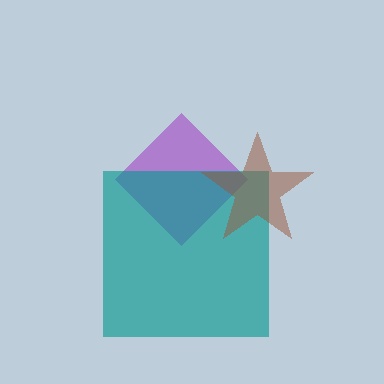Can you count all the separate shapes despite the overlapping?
Yes, there are 3 separate shapes.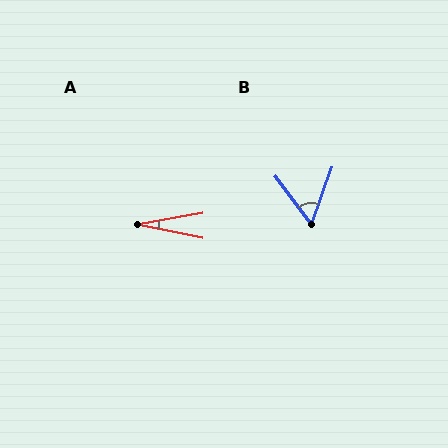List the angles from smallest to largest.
A (21°), B (56°).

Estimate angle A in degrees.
Approximately 21 degrees.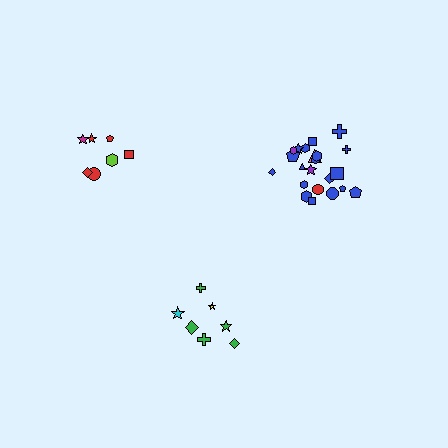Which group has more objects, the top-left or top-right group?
The top-right group.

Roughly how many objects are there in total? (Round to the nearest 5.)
Roughly 35 objects in total.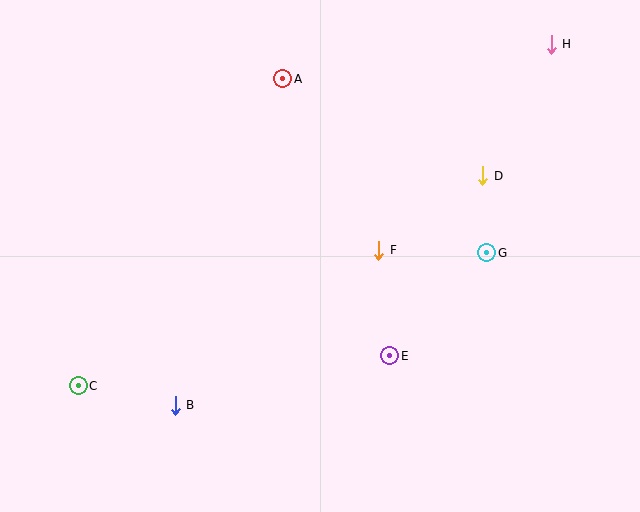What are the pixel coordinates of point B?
Point B is at (175, 405).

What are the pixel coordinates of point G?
Point G is at (487, 253).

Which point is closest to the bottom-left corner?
Point C is closest to the bottom-left corner.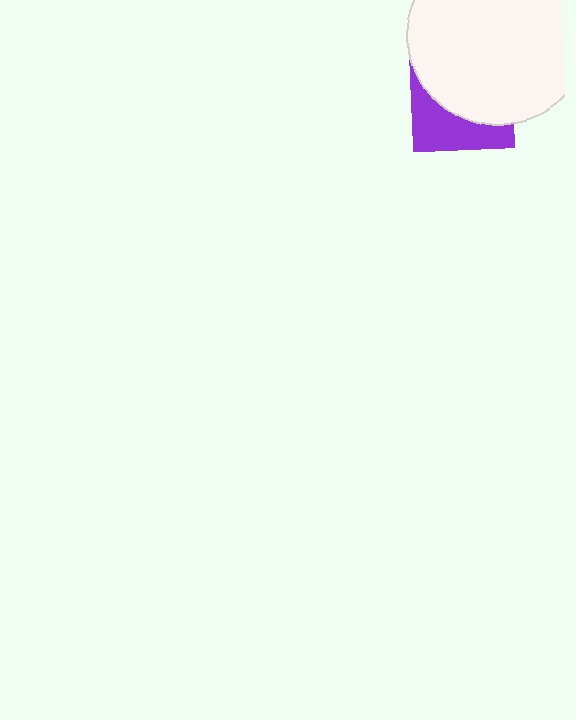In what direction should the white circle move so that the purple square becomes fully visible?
The white circle should move up. That is the shortest direction to clear the overlap and leave the purple square fully visible.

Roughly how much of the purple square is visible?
A small part of it is visible (roughly 38%).